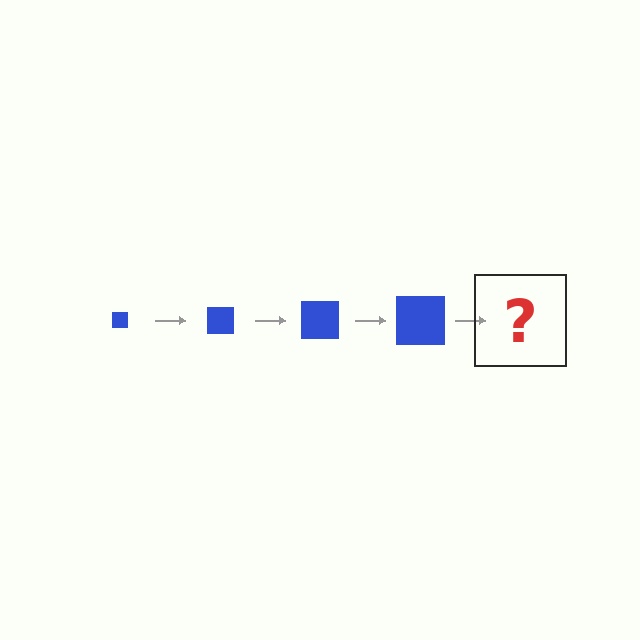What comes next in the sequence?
The next element should be a blue square, larger than the previous one.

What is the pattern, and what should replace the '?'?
The pattern is that the square gets progressively larger each step. The '?' should be a blue square, larger than the previous one.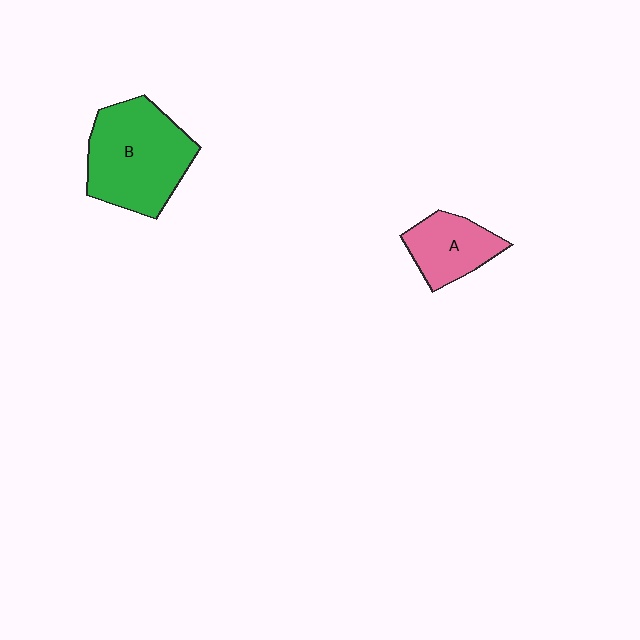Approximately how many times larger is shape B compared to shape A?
Approximately 1.9 times.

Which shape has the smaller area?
Shape A (pink).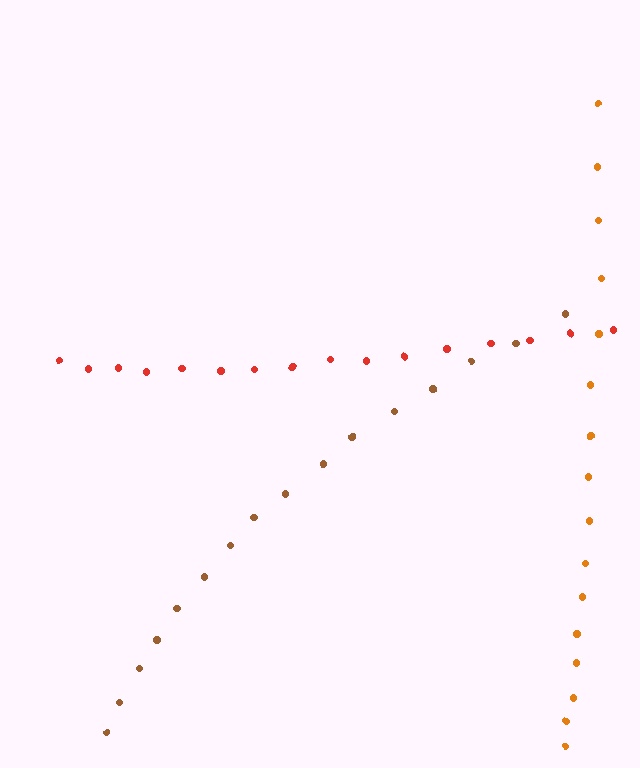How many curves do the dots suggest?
There are 3 distinct paths.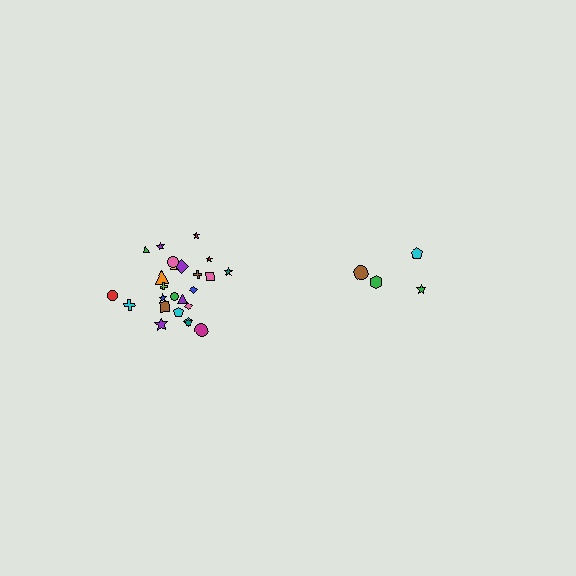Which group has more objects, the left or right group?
The left group.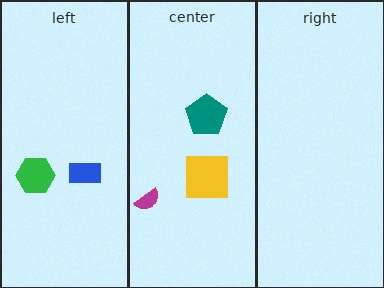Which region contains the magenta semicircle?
The center region.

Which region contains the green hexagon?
The left region.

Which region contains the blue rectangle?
The left region.